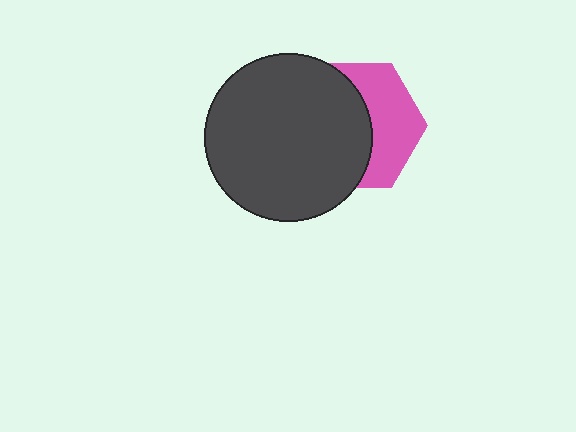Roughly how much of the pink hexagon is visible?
A small part of it is visible (roughly 43%).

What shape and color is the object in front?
The object in front is a dark gray circle.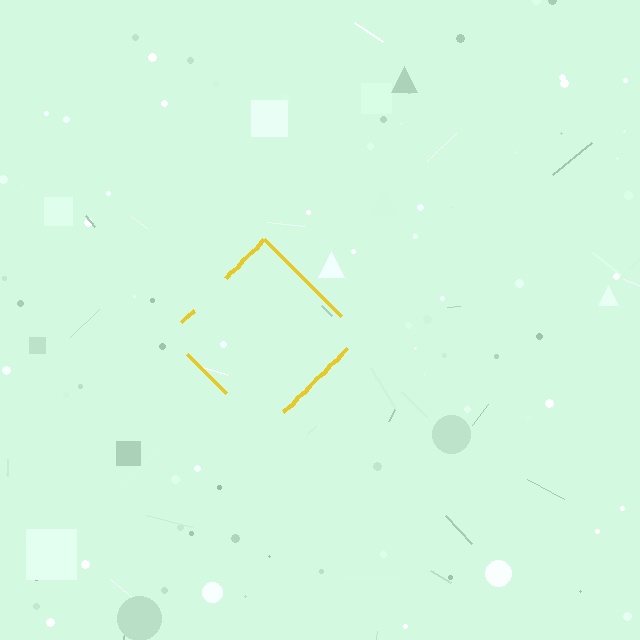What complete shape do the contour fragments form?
The contour fragments form a diamond.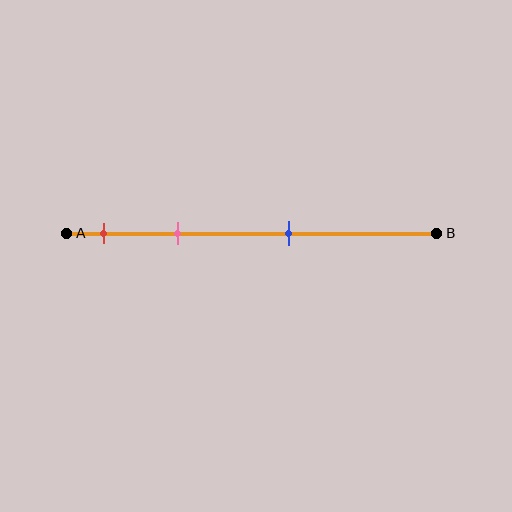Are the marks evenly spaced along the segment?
No, the marks are not evenly spaced.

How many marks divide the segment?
There are 3 marks dividing the segment.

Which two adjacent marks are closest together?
The red and pink marks are the closest adjacent pair.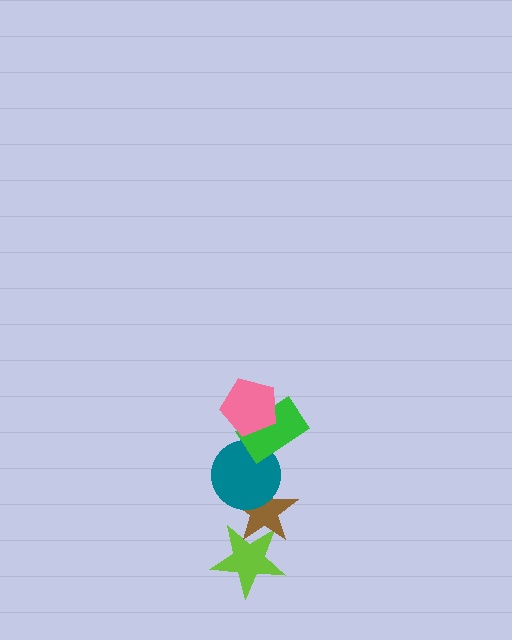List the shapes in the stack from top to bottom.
From top to bottom: the pink pentagon, the green rectangle, the teal circle, the brown star, the lime star.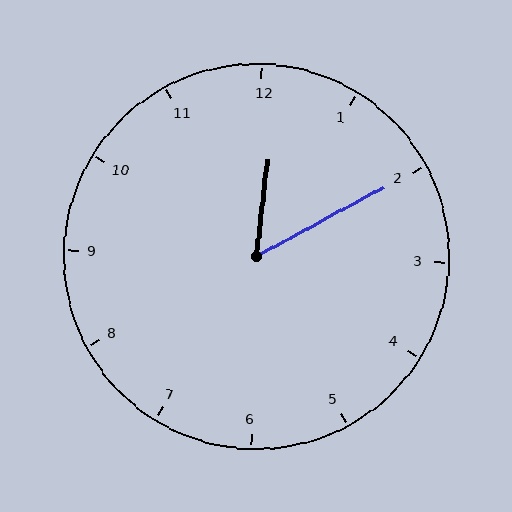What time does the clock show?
12:10.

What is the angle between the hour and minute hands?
Approximately 55 degrees.